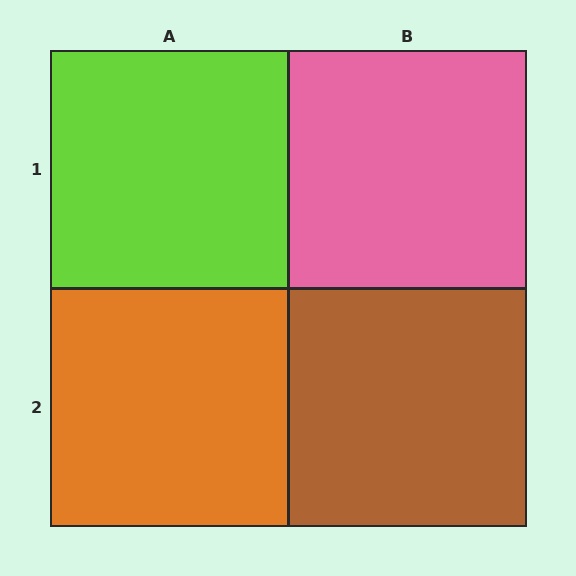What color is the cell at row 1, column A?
Lime.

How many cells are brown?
1 cell is brown.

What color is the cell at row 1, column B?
Pink.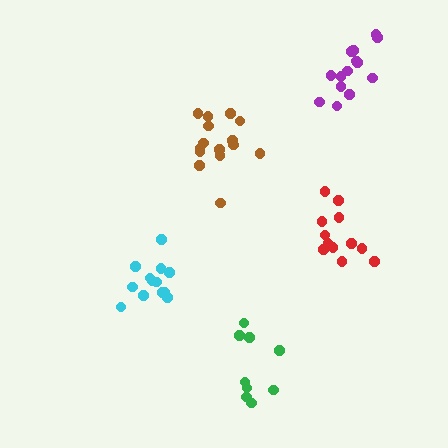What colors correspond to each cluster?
The clusters are colored: purple, brown, cyan, red, green.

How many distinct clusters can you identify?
There are 5 distinct clusters.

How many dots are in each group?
Group 1: 14 dots, Group 2: 15 dots, Group 3: 13 dots, Group 4: 12 dots, Group 5: 9 dots (63 total).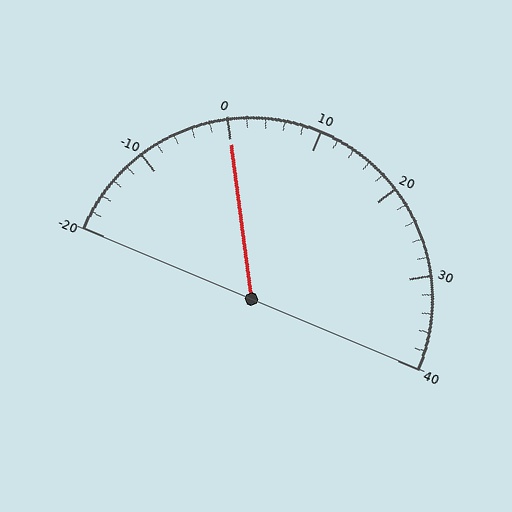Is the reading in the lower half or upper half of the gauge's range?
The reading is in the lower half of the range (-20 to 40).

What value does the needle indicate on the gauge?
The needle indicates approximately 0.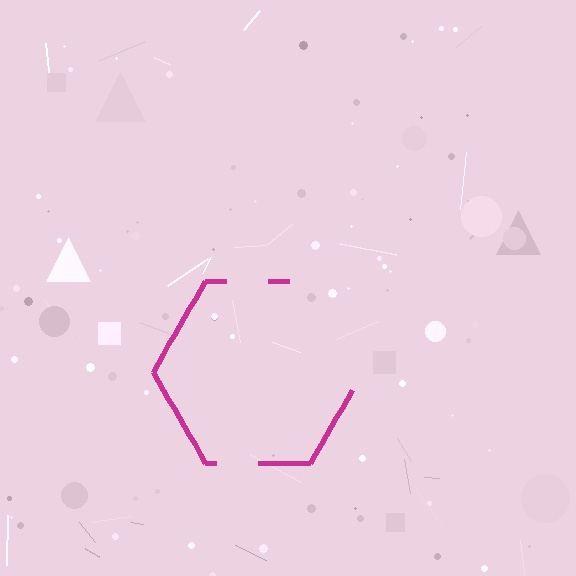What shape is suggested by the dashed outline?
The dashed outline suggests a hexagon.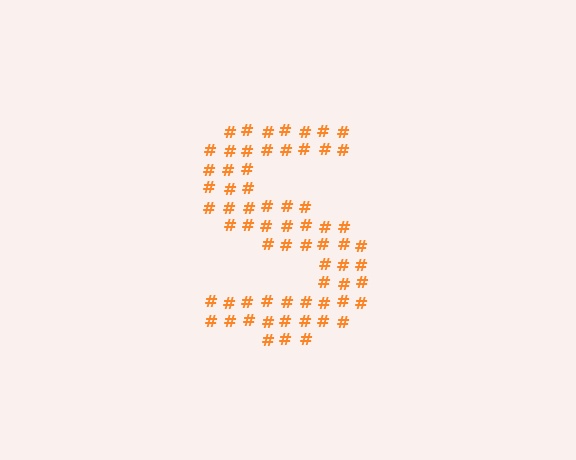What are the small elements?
The small elements are hash symbols.